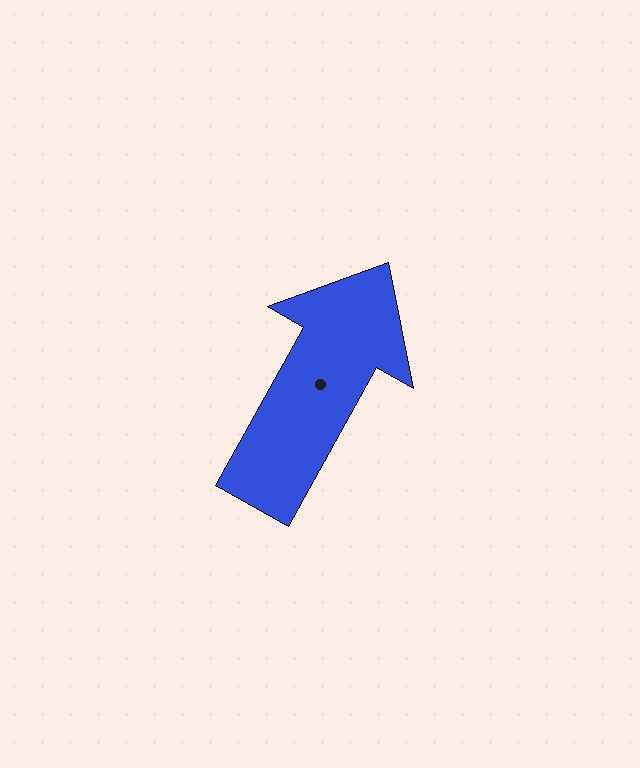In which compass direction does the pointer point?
Northeast.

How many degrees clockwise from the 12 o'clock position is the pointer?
Approximately 29 degrees.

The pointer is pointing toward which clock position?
Roughly 1 o'clock.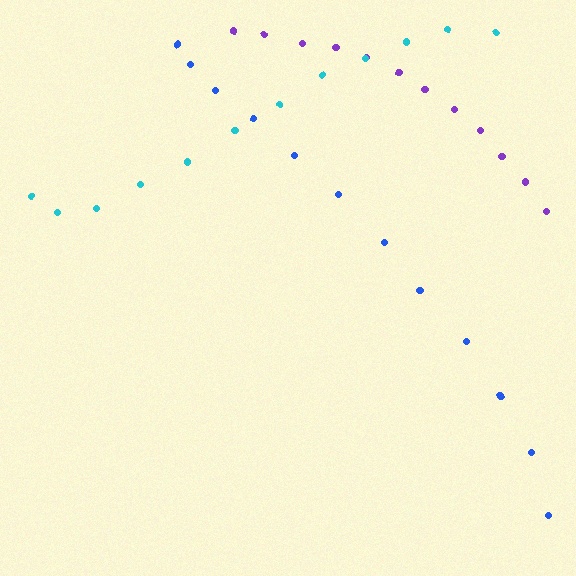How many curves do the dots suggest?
There are 3 distinct paths.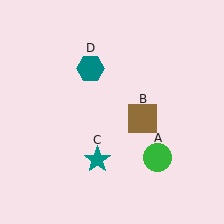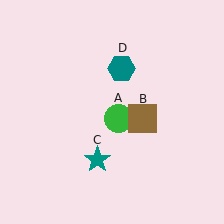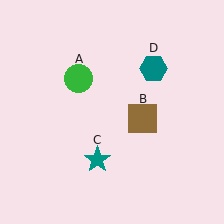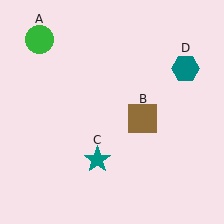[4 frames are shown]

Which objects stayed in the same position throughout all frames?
Brown square (object B) and teal star (object C) remained stationary.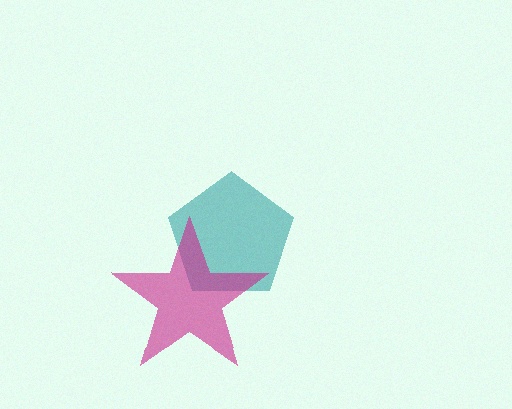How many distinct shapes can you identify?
There are 2 distinct shapes: a teal pentagon, a magenta star.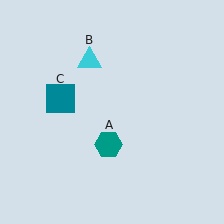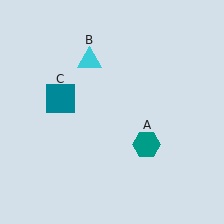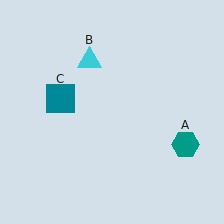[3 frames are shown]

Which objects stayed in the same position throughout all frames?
Cyan triangle (object B) and teal square (object C) remained stationary.